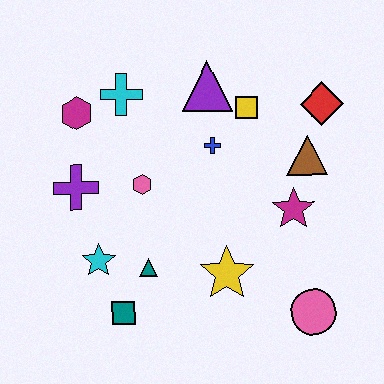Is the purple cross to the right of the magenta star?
No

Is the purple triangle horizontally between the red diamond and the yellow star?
No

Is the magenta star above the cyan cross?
No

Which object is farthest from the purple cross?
The pink circle is farthest from the purple cross.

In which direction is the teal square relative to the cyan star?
The teal square is below the cyan star.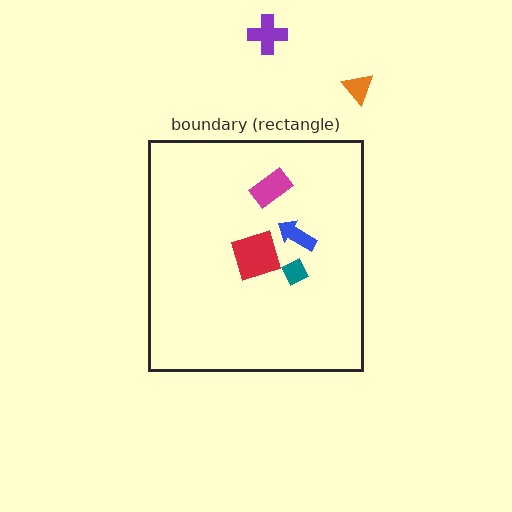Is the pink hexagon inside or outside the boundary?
Inside.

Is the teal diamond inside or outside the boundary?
Inside.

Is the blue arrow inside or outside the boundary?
Inside.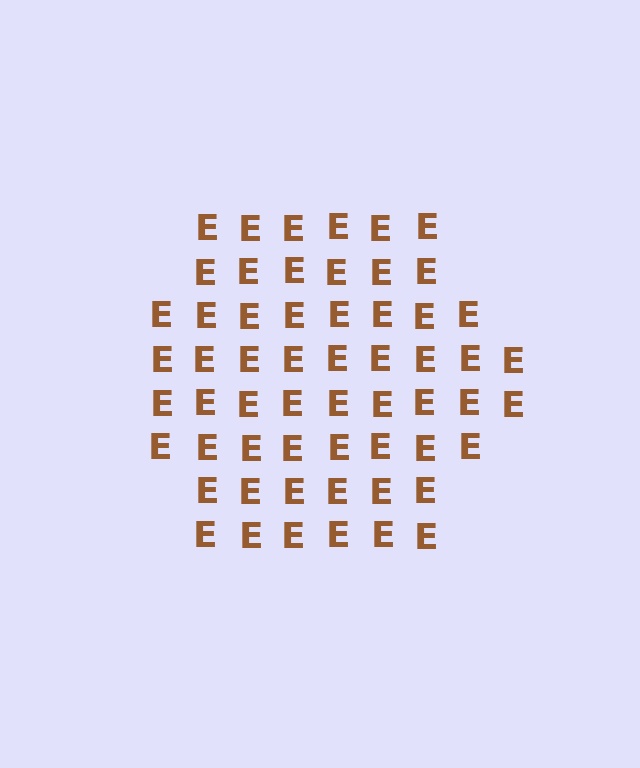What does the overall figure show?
The overall figure shows a hexagon.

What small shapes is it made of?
It is made of small letter E's.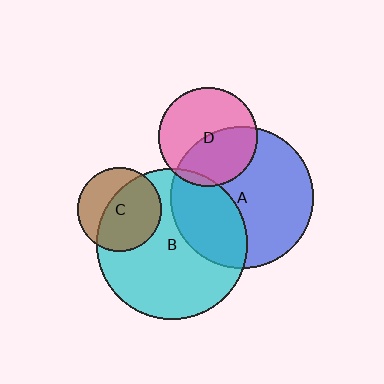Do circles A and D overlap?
Yes.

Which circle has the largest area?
Circle B (cyan).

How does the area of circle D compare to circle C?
Approximately 1.4 times.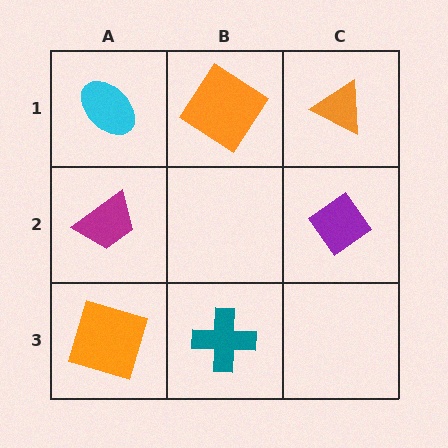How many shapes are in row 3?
2 shapes.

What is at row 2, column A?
A magenta trapezoid.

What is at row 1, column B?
An orange diamond.